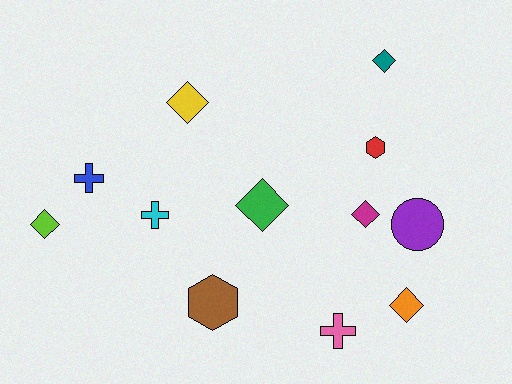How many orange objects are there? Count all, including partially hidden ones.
There is 1 orange object.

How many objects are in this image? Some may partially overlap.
There are 12 objects.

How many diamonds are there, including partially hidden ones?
There are 6 diamonds.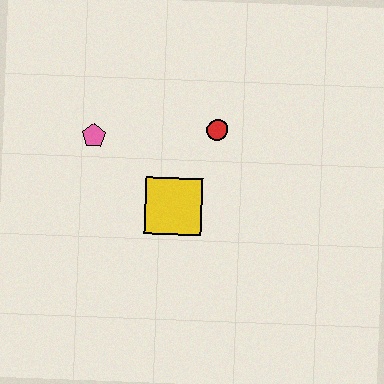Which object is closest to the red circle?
The yellow square is closest to the red circle.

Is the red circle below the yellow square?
No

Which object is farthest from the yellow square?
The pink pentagon is farthest from the yellow square.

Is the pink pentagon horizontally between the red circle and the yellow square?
No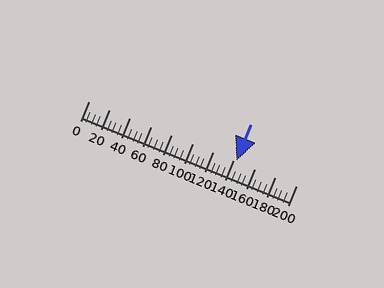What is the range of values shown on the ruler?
The ruler shows values from 0 to 200.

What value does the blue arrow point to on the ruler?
The blue arrow points to approximately 143.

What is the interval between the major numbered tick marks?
The major tick marks are spaced 20 units apart.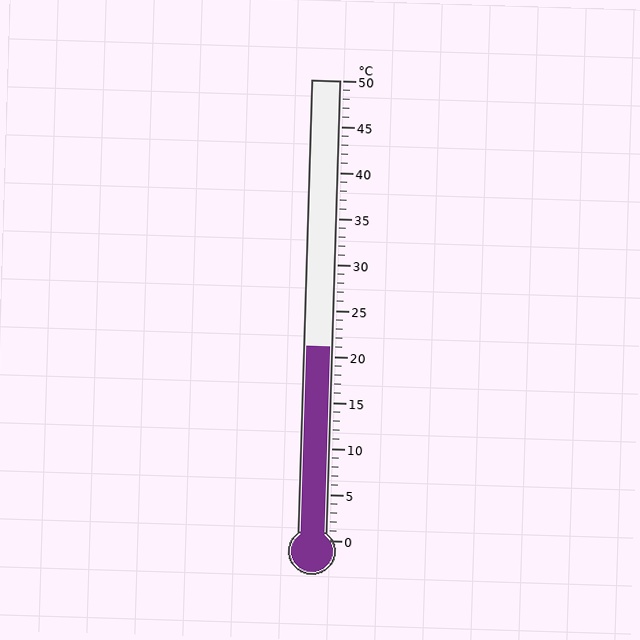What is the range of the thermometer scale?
The thermometer scale ranges from 0°C to 50°C.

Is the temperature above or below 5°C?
The temperature is above 5°C.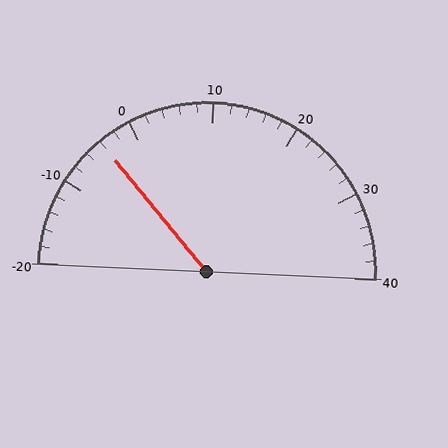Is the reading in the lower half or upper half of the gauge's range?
The reading is in the lower half of the range (-20 to 40).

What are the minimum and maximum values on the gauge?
The gauge ranges from -20 to 40.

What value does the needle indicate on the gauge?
The needle indicates approximately -4.